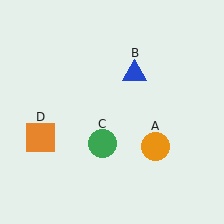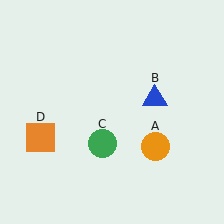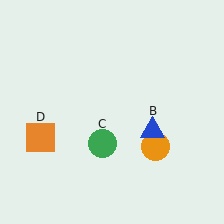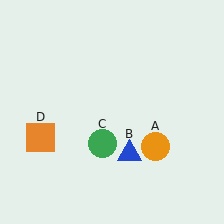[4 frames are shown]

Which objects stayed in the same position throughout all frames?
Orange circle (object A) and green circle (object C) and orange square (object D) remained stationary.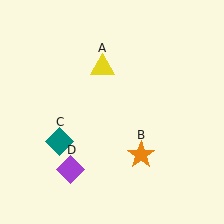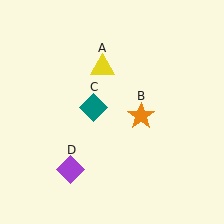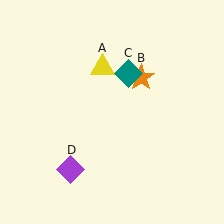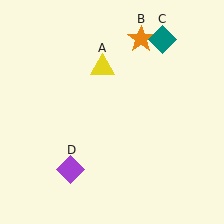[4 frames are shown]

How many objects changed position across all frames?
2 objects changed position: orange star (object B), teal diamond (object C).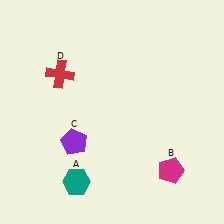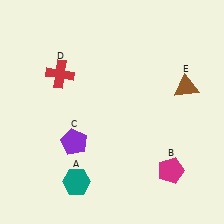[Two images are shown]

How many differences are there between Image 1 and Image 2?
There is 1 difference between the two images.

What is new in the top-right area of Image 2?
A brown triangle (E) was added in the top-right area of Image 2.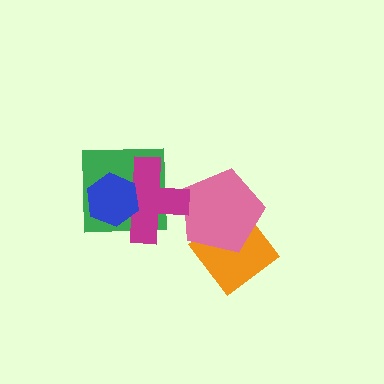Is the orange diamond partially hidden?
Yes, it is partially covered by another shape.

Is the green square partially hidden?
Yes, it is partially covered by another shape.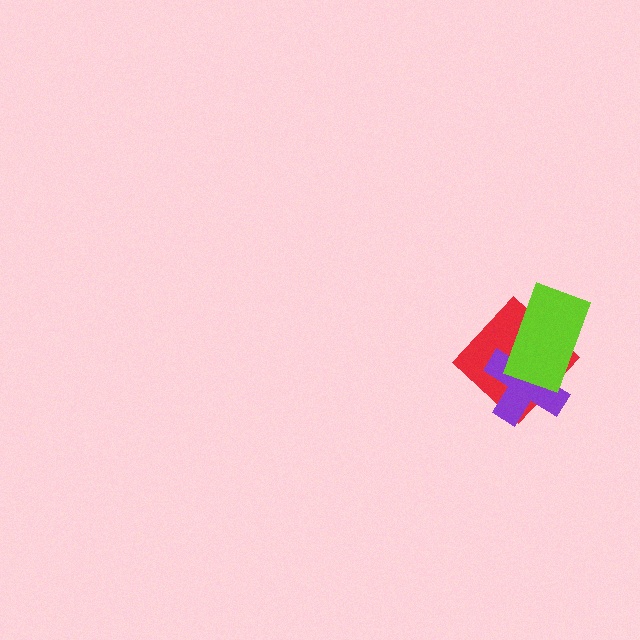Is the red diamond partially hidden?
Yes, it is partially covered by another shape.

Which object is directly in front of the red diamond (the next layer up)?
The purple cross is directly in front of the red diamond.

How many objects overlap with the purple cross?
2 objects overlap with the purple cross.